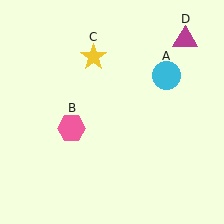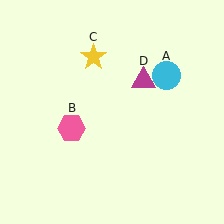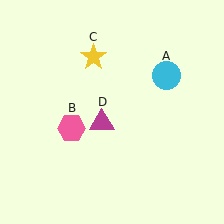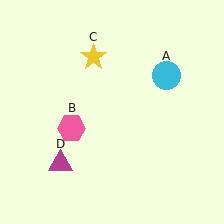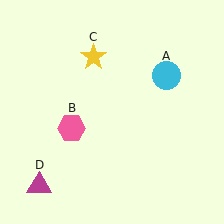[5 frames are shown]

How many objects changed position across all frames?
1 object changed position: magenta triangle (object D).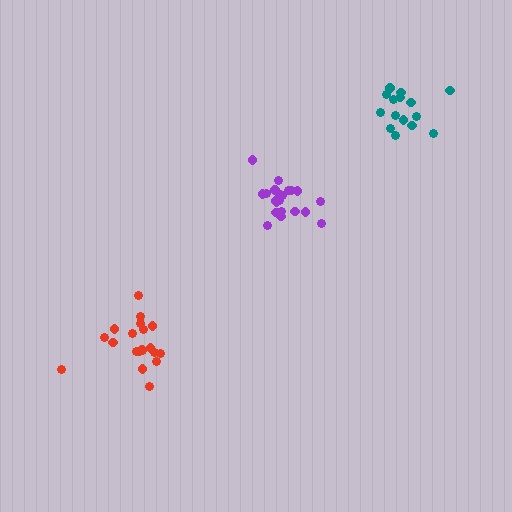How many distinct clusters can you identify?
There are 3 distinct clusters.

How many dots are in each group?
Group 1: 20 dots, Group 2: 21 dots, Group 3: 15 dots (56 total).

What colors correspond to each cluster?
The clusters are colored: red, purple, teal.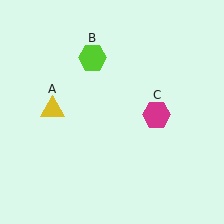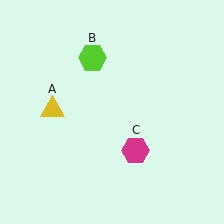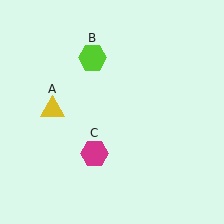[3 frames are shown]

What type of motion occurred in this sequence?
The magenta hexagon (object C) rotated clockwise around the center of the scene.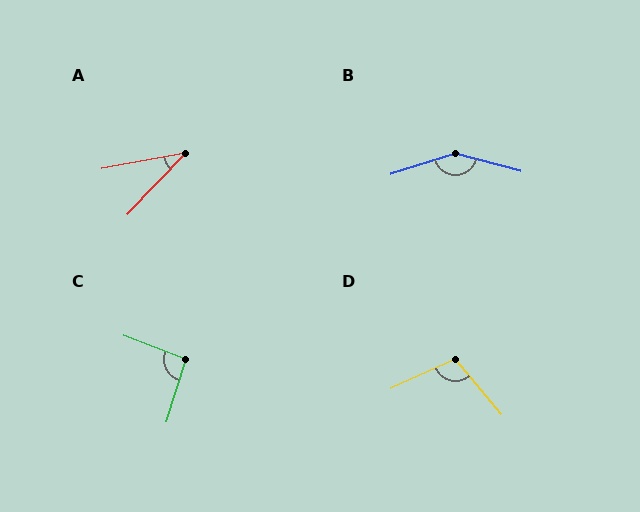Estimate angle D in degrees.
Approximately 105 degrees.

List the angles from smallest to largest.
A (36°), C (93°), D (105°), B (148°).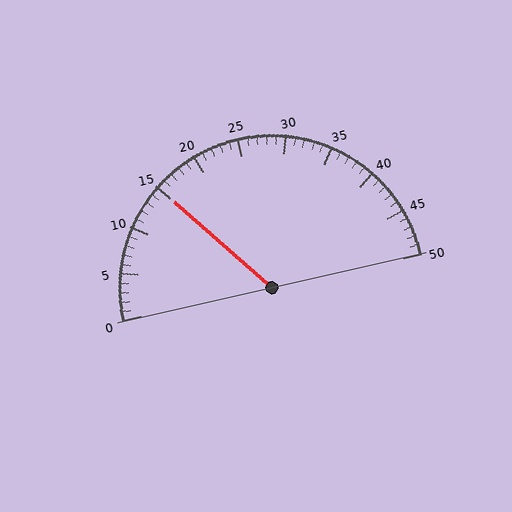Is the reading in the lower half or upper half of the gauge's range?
The reading is in the lower half of the range (0 to 50).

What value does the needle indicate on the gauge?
The needle indicates approximately 15.